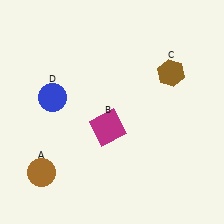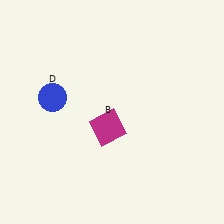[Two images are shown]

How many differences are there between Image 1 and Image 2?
There are 2 differences between the two images.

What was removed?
The brown circle (A), the brown hexagon (C) were removed in Image 2.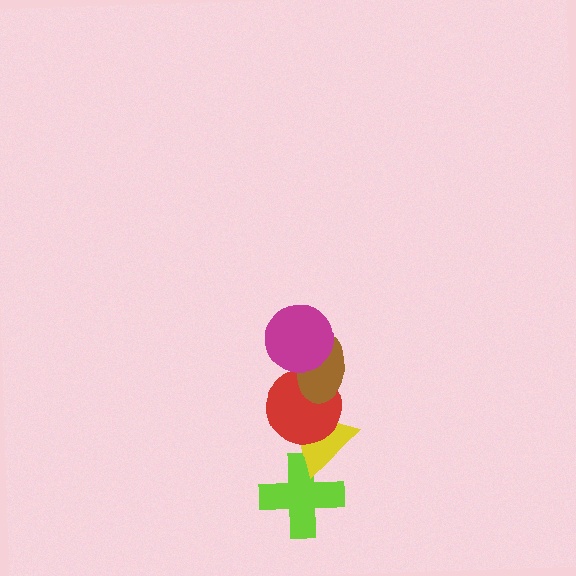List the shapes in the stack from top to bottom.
From top to bottom: the magenta circle, the brown ellipse, the red circle, the yellow triangle, the lime cross.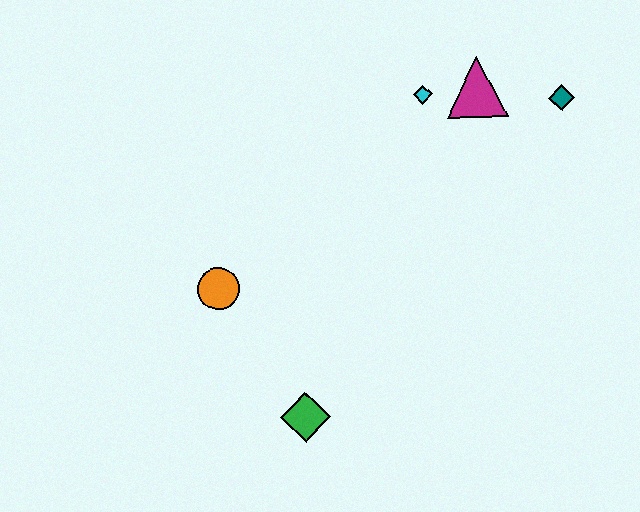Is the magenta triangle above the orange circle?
Yes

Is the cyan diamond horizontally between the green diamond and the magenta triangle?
Yes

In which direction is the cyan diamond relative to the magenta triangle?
The cyan diamond is to the left of the magenta triangle.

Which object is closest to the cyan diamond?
The magenta triangle is closest to the cyan diamond.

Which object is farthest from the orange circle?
The teal diamond is farthest from the orange circle.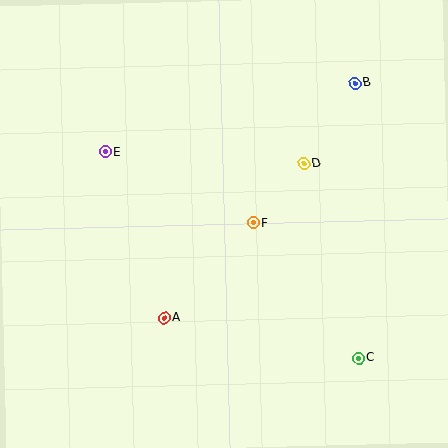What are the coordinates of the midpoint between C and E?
The midpoint between C and E is at (232, 255).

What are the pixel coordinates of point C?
Point C is at (359, 358).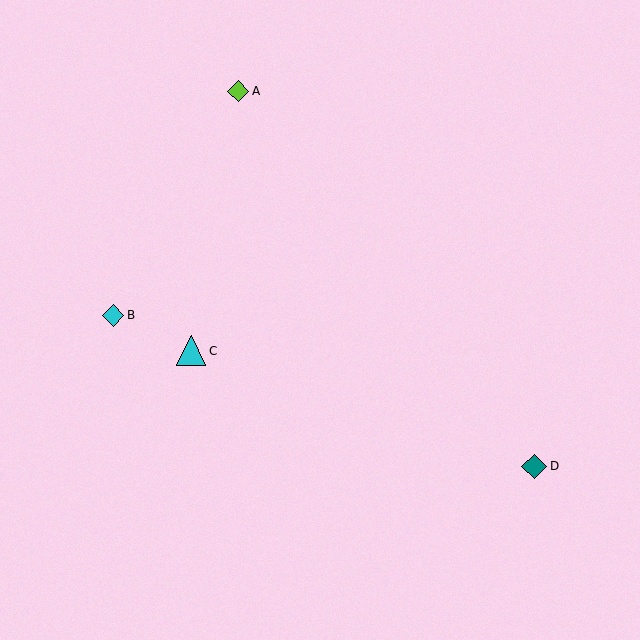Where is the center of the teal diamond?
The center of the teal diamond is at (534, 466).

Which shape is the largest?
The cyan triangle (labeled C) is the largest.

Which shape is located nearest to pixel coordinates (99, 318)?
The cyan diamond (labeled B) at (113, 315) is nearest to that location.